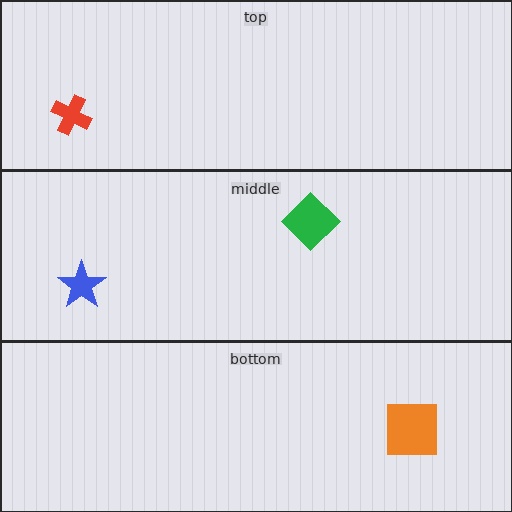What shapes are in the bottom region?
The orange square.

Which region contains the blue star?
The middle region.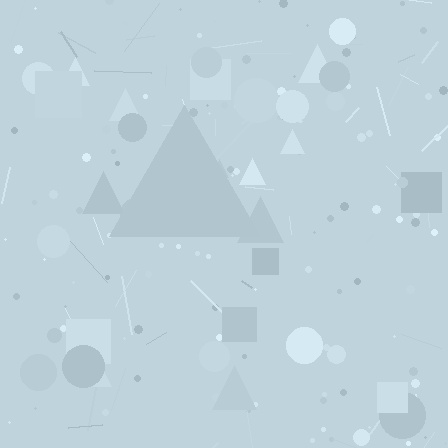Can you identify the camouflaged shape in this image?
The camouflaged shape is a triangle.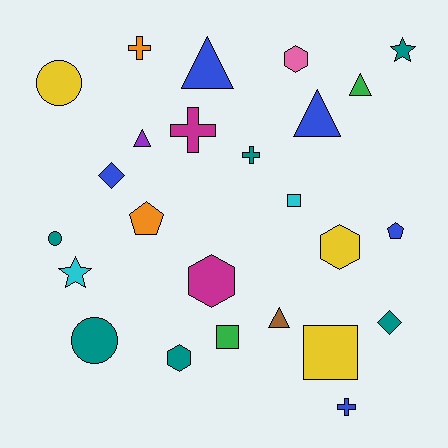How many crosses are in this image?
There are 4 crosses.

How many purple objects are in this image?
There is 1 purple object.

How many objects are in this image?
There are 25 objects.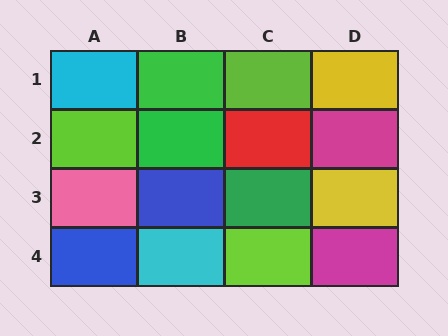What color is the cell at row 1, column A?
Cyan.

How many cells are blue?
2 cells are blue.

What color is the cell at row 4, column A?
Blue.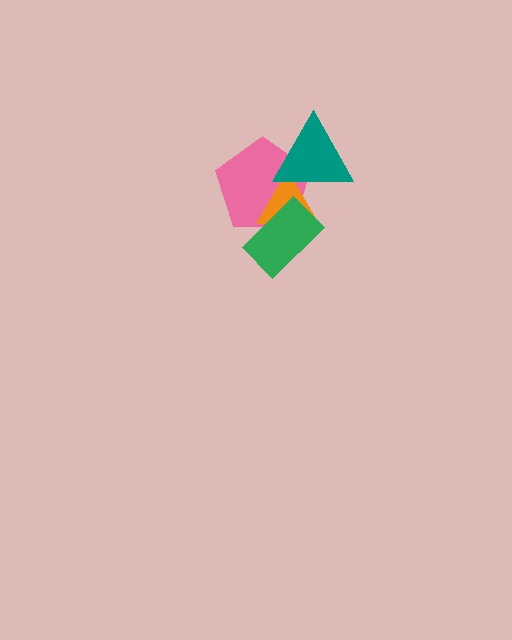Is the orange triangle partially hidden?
Yes, it is partially covered by another shape.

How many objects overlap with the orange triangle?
3 objects overlap with the orange triangle.